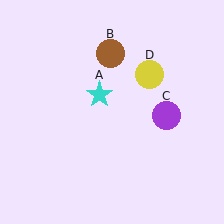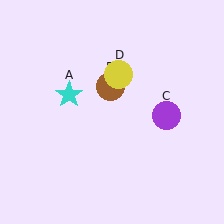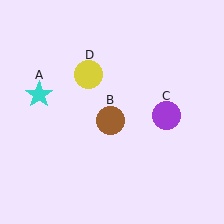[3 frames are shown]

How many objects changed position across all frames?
3 objects changed position: cyan star (object A), brown circle (object B), yellow circle (object D).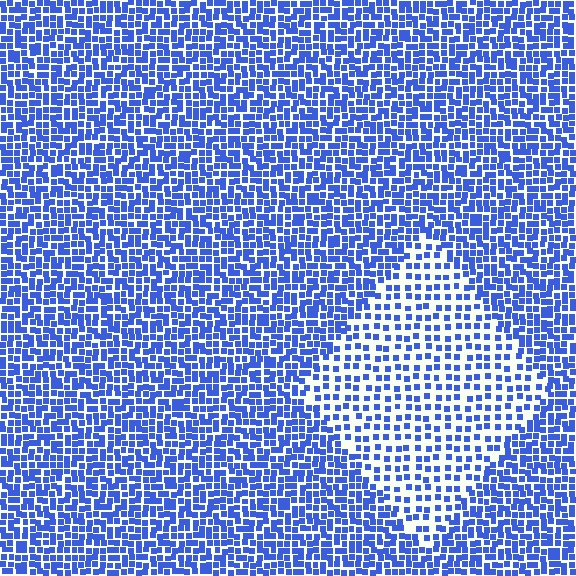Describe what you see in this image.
The image contains small blue elements arranged at two different densities. A diamond-shaped region is visible where the elements are less densely packed than the surrounding area.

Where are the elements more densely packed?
The elements are more densely packed outside the diamond boundary.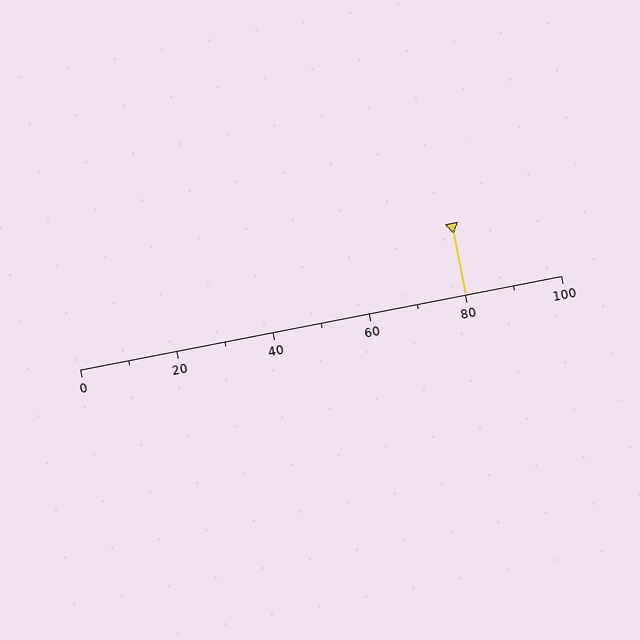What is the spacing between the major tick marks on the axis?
The major ticks are spaced 20 apart.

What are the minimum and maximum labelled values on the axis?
The axis runs from 0 to 100.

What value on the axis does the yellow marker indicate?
The marker indicates approximately 80.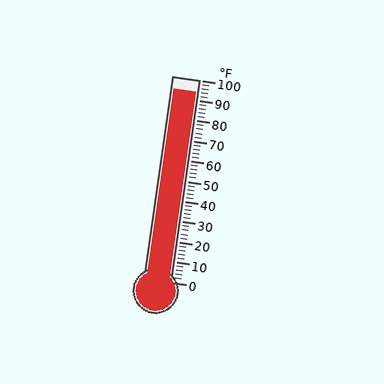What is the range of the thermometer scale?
The thermometer scale ranges from 0°F to 100°F.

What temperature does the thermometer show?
The thermometer shows approximately 94°F.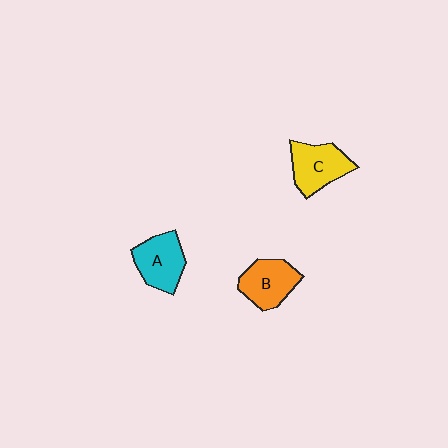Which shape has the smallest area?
Shape B (orange).